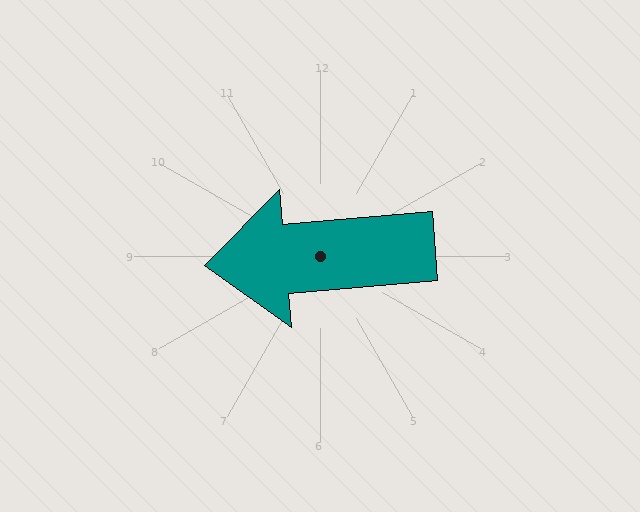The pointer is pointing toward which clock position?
Roughly 9 o'clock.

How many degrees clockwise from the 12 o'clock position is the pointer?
Approximately 265 degrees.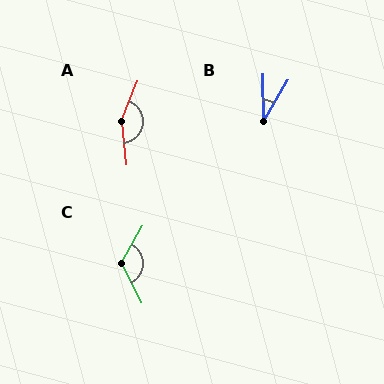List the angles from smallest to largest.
B (31°), C (124°), A (153°).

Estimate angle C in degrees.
Approximately 124 degrees.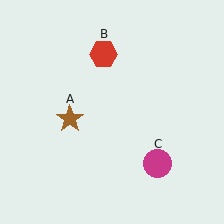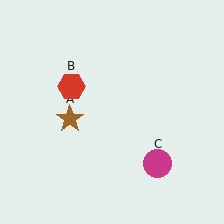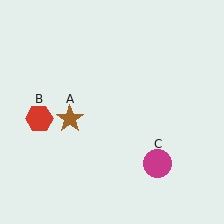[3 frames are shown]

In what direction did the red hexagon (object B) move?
The red hexagon (object B) moved down and to the left.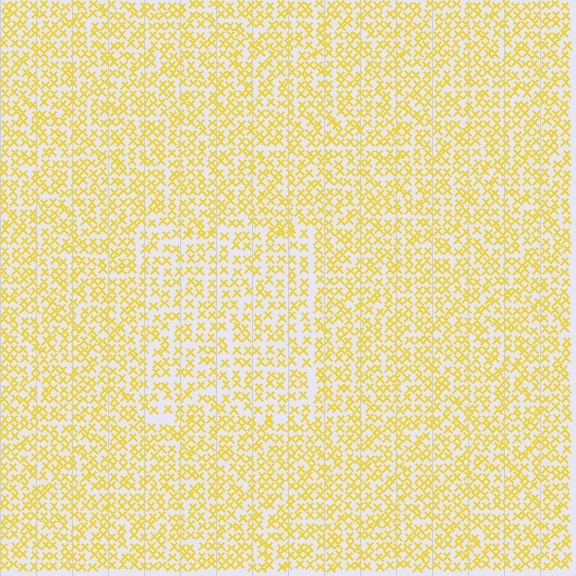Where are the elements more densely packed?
The elements are more densely packed outside the rectangle boundary.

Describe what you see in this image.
The image contains small yellow elements arranged at two different densities. A rectangle-shaped region is visible where the elements are less densely packed than the surrounding area.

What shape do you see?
I see a rectangle.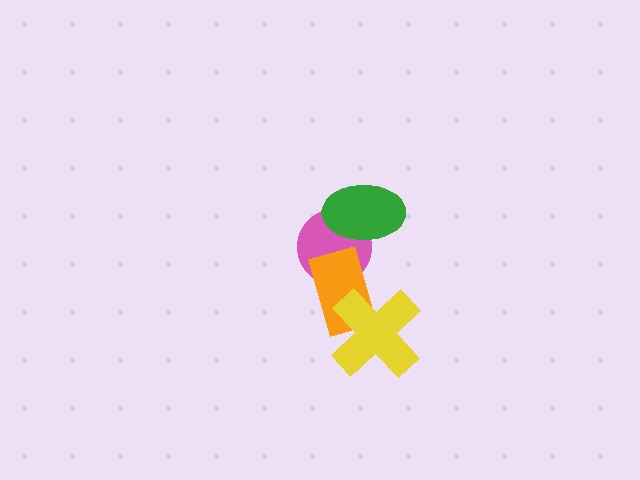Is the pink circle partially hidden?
Yes, it is partially covered by another shape.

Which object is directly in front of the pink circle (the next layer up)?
The orange rectangle is directly in front of the pink circle.